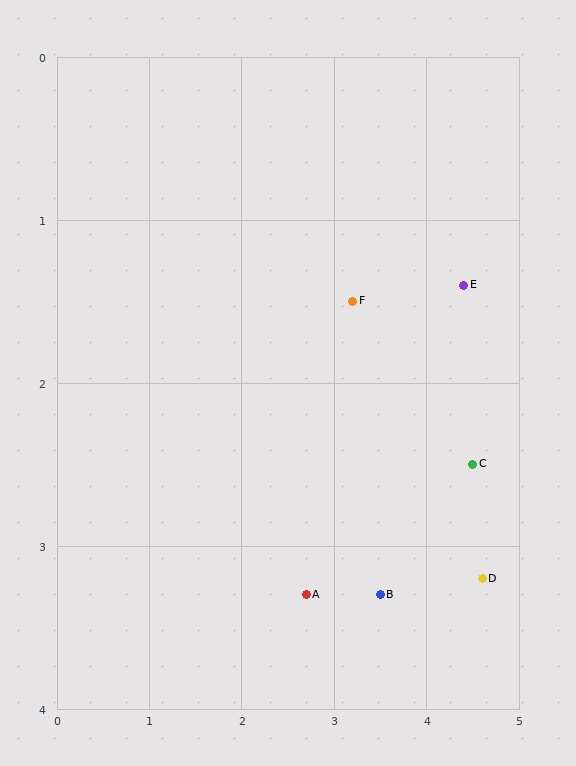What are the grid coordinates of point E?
Point E is at approximately (4.4, 1.4).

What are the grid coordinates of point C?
Point C is at approximately (4.5, 2.5).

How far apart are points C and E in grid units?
Points C and E are about 1.1 grid units apart.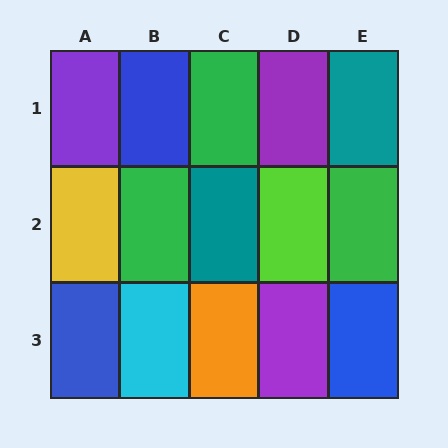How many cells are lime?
1 cell is lime.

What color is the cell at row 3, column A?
Blue.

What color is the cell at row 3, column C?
Orange.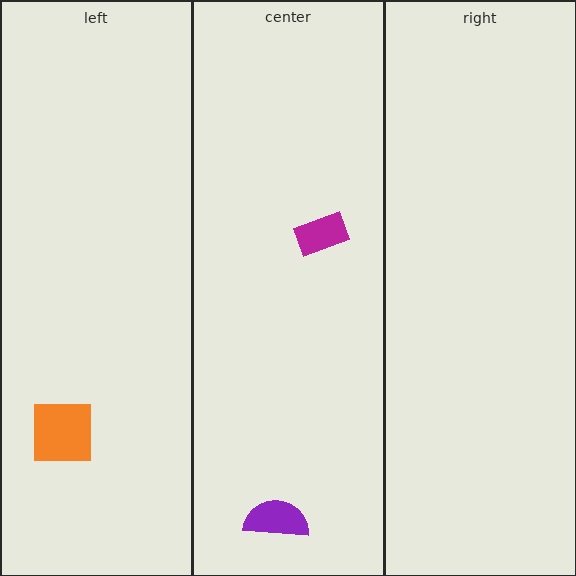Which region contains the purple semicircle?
The center region.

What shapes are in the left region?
The orange square.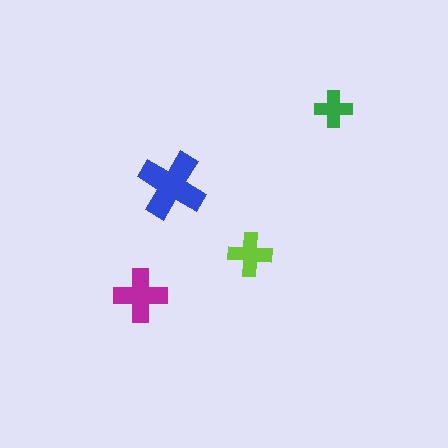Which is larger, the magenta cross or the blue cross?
The blue one.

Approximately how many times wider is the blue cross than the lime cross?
About 1.5 times wider.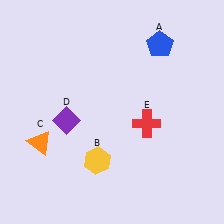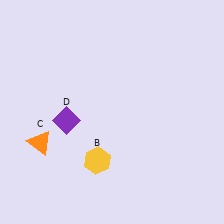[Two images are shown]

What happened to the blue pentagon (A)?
The blue pentagon (A) was removed in Image 2. It was in the top-right area of Image 1.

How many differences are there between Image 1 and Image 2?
There are 2 differences between the two images.